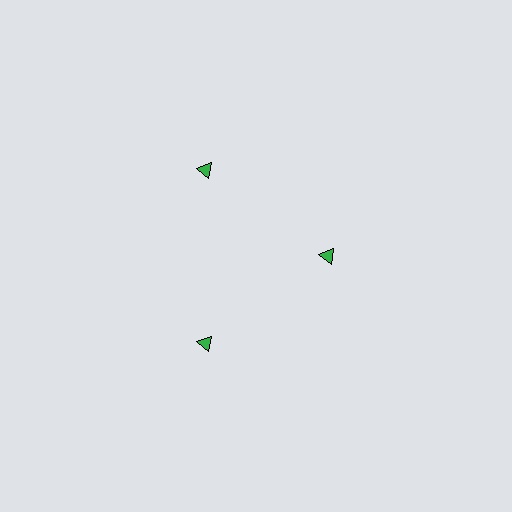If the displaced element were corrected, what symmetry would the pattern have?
It would have 3-fold rotational symmetry — the pattern would map onto itself every 120 degrees.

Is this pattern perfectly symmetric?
No. The 3 green triangles are arranged in a ring, but one element near the 3 o'clock position is pulled inward toward the center, breaking the 3-fold rotational symmetry.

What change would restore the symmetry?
The symmetry would be restored by moving it outward, back onto the ring so that all 3 triangles sit at equal angles and equal distance from the center.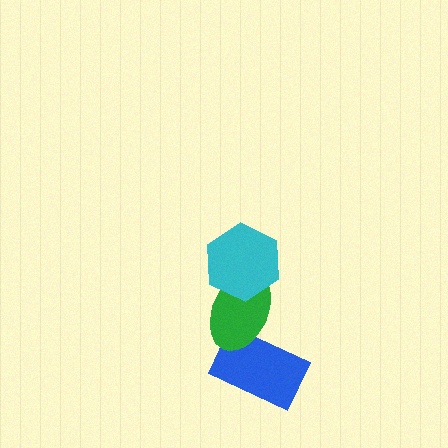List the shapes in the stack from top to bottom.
From top to bottom: the cyan hexagon, the green ellipse, the blue rectangle.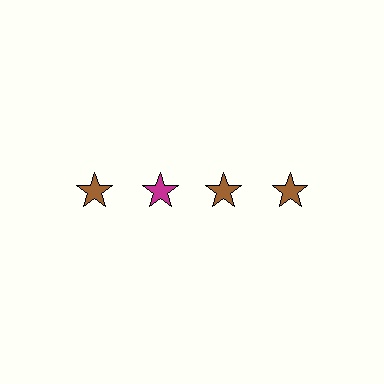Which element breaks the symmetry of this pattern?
The magenta star in the top row, second from left column breaks the symmetry. All other shapes are brown stars.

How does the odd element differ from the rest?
It has a different color: magenta instead of brown.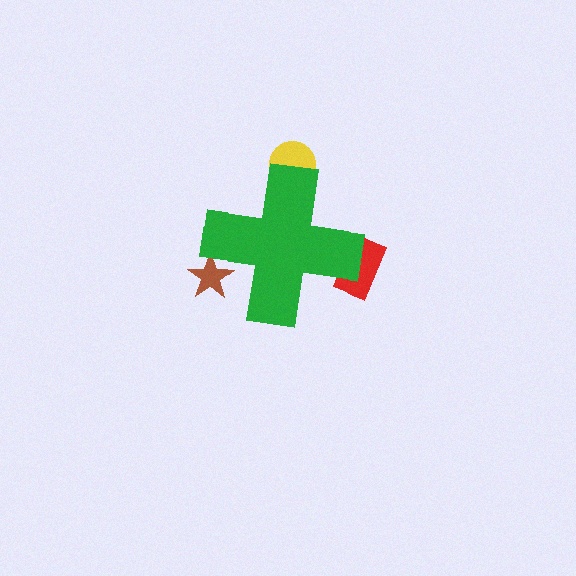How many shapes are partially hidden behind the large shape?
3 shapes are partially hidden.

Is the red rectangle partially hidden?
Yes, the red rectangle is partially hidden behind the green cross.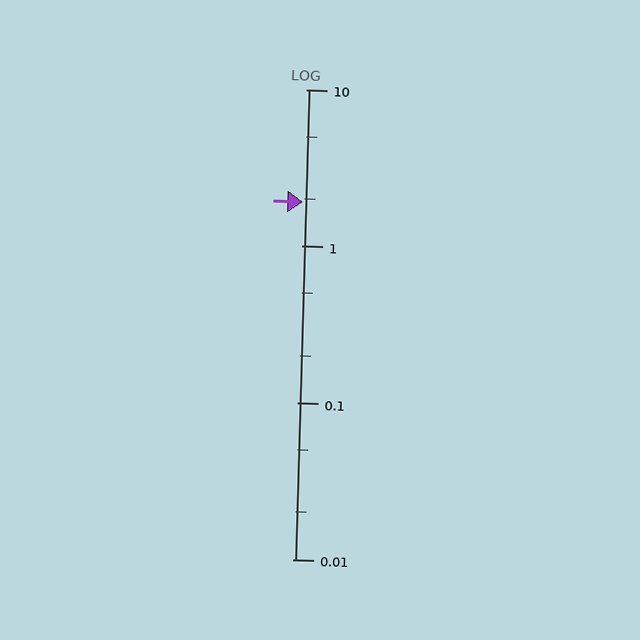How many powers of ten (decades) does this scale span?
The scale spans 3 decades, from 0.01 to 10.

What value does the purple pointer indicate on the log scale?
The pointer indicates approximately 1.9.